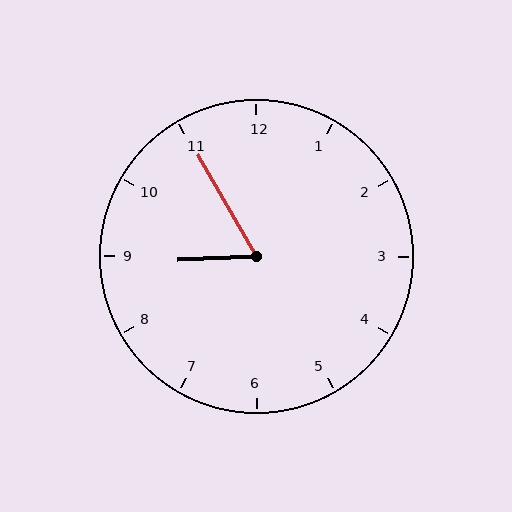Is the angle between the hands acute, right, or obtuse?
It is acute.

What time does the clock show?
8:55.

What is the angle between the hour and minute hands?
Approximately 62 degrees.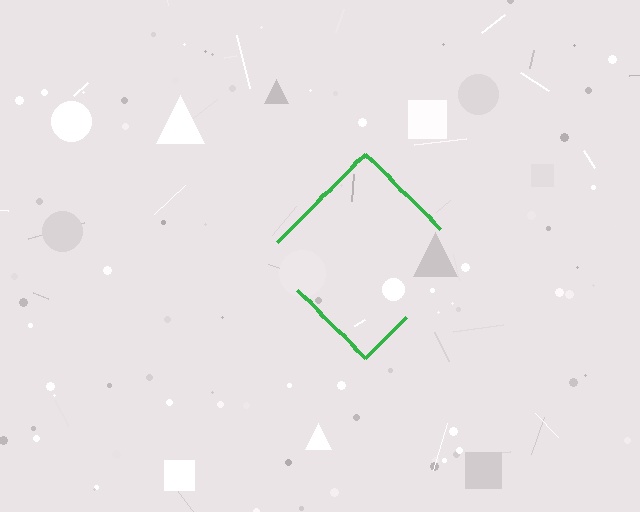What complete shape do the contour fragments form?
The contour fragments form a diamond.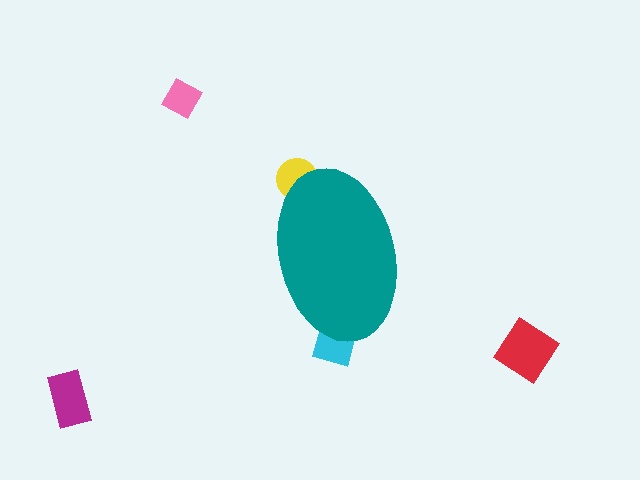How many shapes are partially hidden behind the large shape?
2 shapes are partially hidden.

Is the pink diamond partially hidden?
No, the pink diamond is fully visible.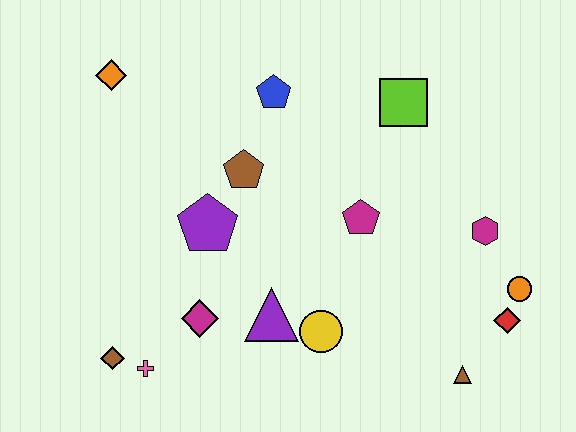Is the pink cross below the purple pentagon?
Yes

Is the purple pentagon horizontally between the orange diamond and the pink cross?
No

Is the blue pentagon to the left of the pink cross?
No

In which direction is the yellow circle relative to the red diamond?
The yellow circle is to the left of the red diamond.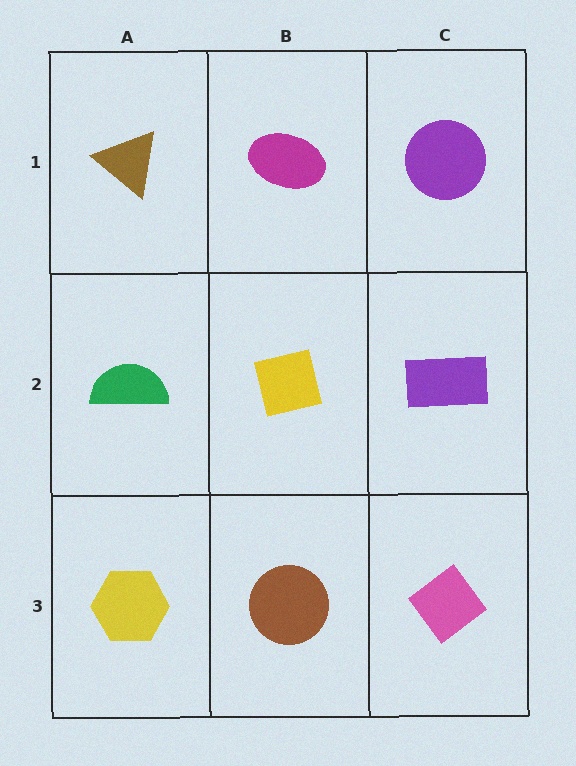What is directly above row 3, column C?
A purple rectangle.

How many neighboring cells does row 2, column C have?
3.